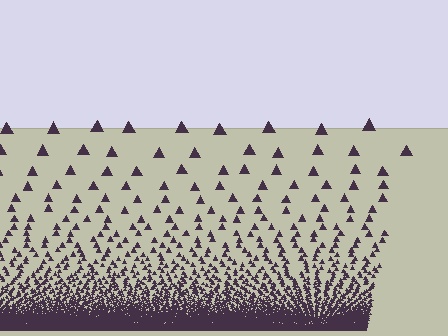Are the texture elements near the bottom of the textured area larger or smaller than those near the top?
Smaller. The gradient is inverted — elements near the bottom are smaller and denser.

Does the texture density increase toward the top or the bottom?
Density increases toward the bottom.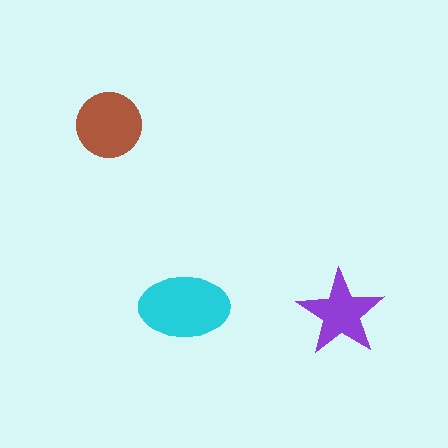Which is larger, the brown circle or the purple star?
The brown circle.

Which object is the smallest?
The purple star.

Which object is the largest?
The cyan ellipse.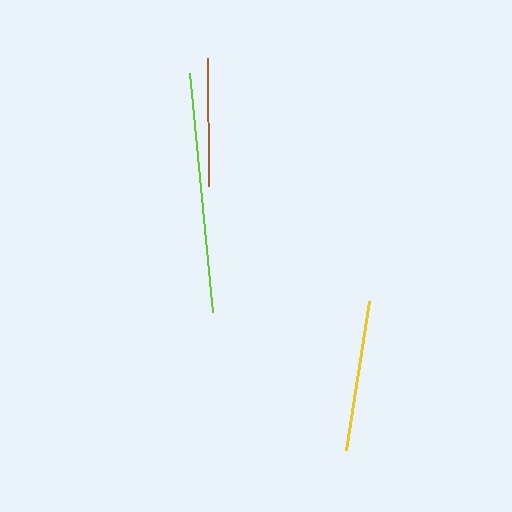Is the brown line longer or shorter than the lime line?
The lime line is longer than the brown line.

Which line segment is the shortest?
The brown line is the shortest at approximately 128 pixels.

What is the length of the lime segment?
The lime segment is approximately 241 pixels long.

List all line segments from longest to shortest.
From longest to shortest: lime, yellow, brown.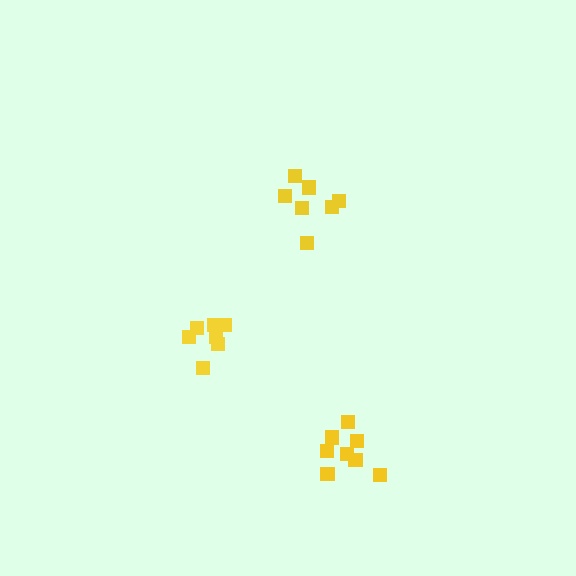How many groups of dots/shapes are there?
There are 3 groups.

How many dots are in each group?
Group 1: 7 dots, Group 2: 8 dots, Group 3: 7 dots (22 total).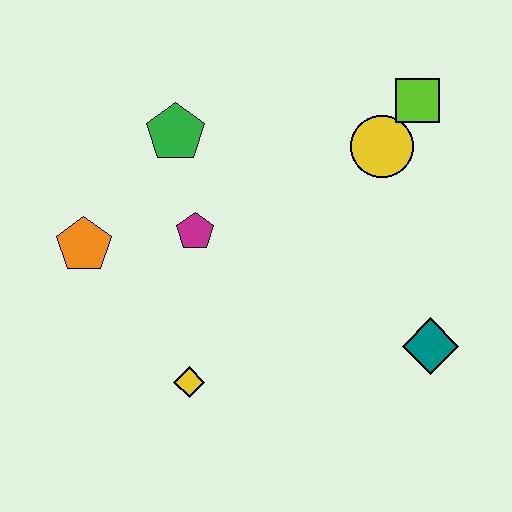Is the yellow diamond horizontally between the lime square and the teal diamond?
No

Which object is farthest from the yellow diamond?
The lime square is farthest from the yellow diamond.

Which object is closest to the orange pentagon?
The magenta pentagon is closest to the orange pentagon.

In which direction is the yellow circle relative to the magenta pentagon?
The yellow circle is to the right of the magenta pentagon.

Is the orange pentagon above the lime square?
No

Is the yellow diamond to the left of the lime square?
Yes